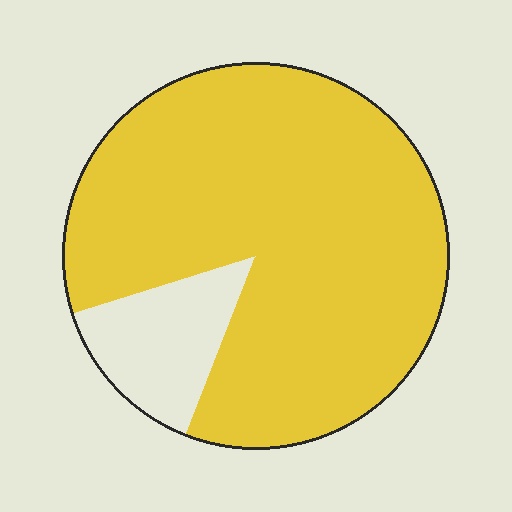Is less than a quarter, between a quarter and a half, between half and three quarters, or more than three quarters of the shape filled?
More than three quarters.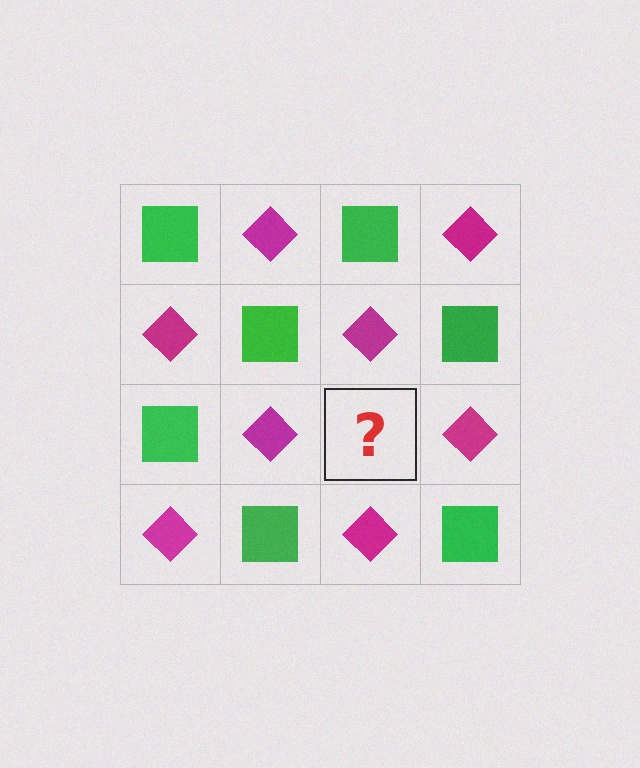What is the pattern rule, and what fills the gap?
The rule is that it alternates green square and magenta diamond in a checkerboard pattern. The gap should be filled with a green square.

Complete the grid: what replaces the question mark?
The question mark should be replaced with a green square.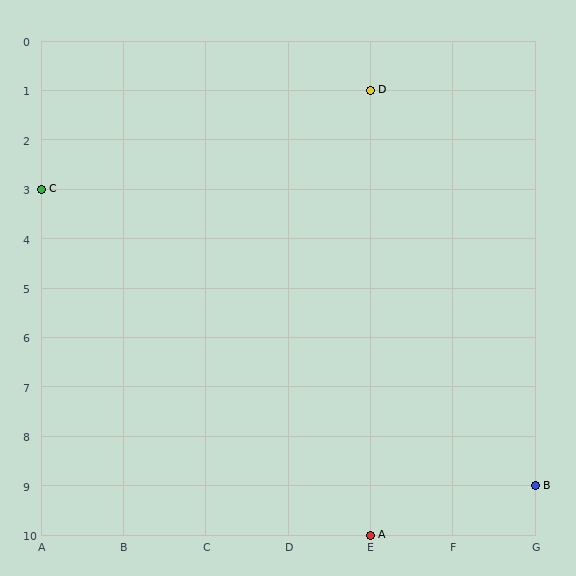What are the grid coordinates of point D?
Point D is at grid coordinates (E, 1).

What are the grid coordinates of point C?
Point C is at grid coordinates (A, 3).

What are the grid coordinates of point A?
Point A is at grid coordinates (E, 10).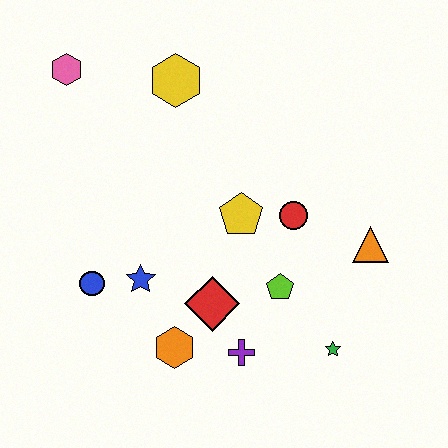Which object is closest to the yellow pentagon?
The red circle is closest to the yellow pentagon.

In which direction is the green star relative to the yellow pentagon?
The green star is below the yellow pentagon.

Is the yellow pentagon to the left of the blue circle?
No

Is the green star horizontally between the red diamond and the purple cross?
No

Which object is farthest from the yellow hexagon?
The green star is farthest from the yellow hexagon.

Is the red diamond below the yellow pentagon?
Yes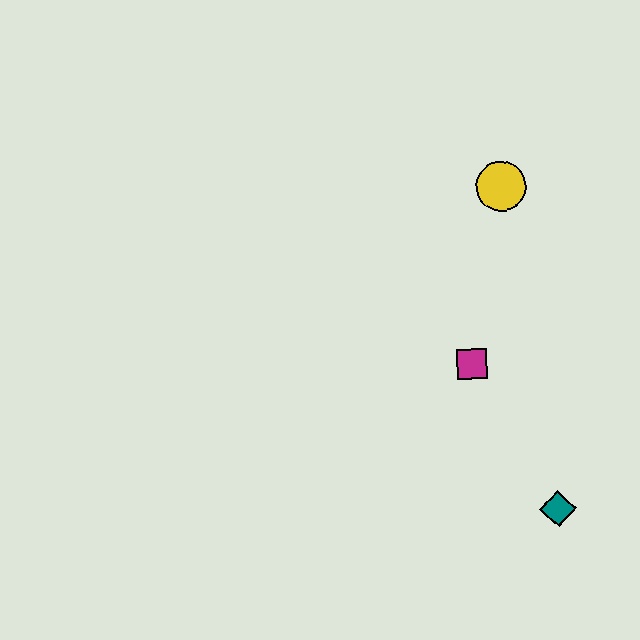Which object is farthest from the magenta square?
The yellow circle is farthest from the magenta square.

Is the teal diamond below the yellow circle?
Yes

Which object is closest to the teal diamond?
The magenta square is closest to the teal diamond.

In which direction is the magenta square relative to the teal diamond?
The magenta square is above the teal diamond.